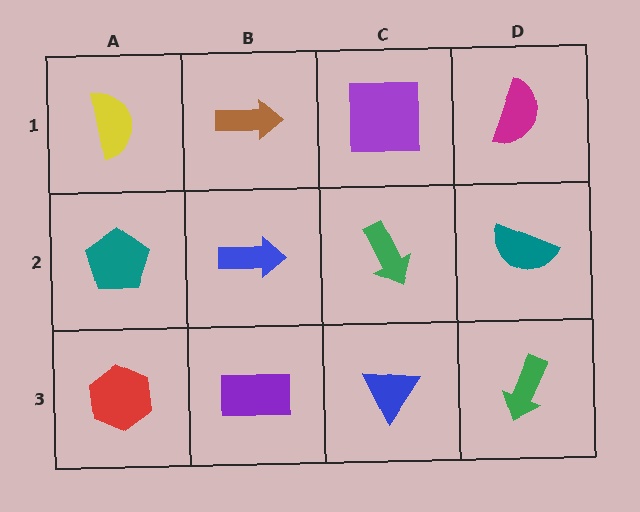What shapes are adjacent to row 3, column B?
A blue arrow (row 2, column B), a red hexagon (row 3, column A), a blue triangle (row 3, column C).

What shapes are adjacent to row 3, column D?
A teal semicircle (row 2, column D), a blue triangle (row 3, column C).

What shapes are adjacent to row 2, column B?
A brown arrow (row 1, column B), a purple rectangle (row 3, column B), a teal pentagon (row 2, column A), a green arrow (row 2, column C).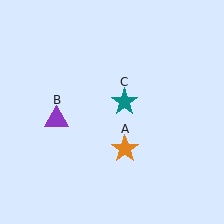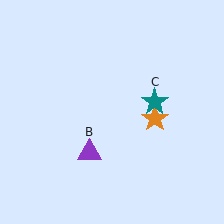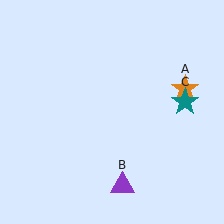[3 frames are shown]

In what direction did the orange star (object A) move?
The orange star (object A) moved up and to the right.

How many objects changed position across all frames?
3 objects changed position: orange star (object A), purple triangle (object B), teal star (object C).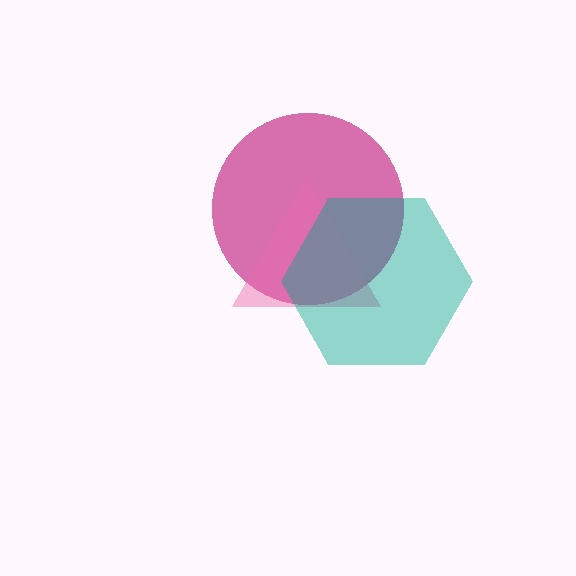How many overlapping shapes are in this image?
There are 3 overlapping shapes in the image.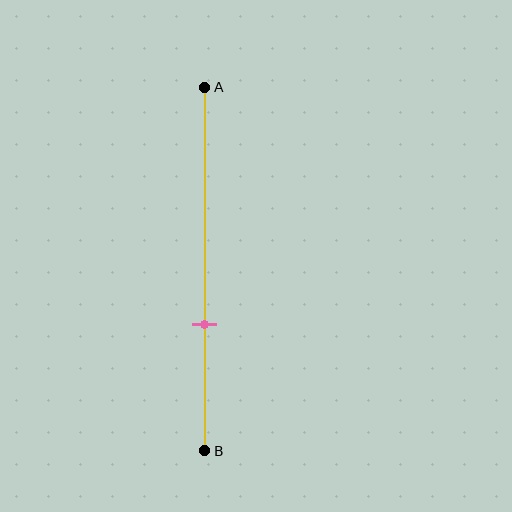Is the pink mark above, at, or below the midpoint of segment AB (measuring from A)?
The pink mark is below the midpoint of segment AB.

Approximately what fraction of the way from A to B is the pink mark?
The pink mark is approximately 65% of the way from A to B.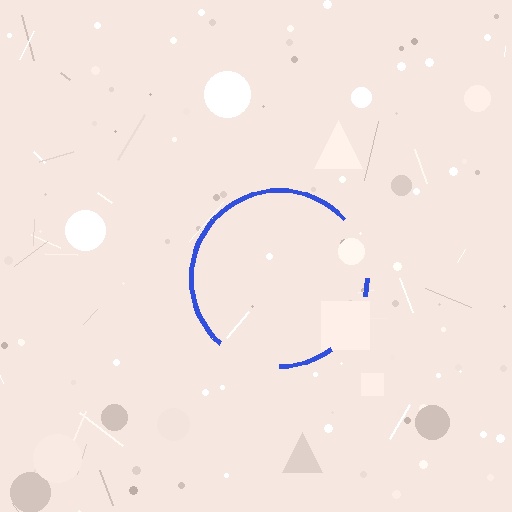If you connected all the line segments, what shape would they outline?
They would outline a circle.